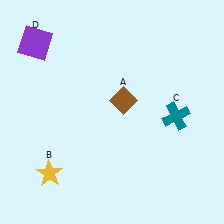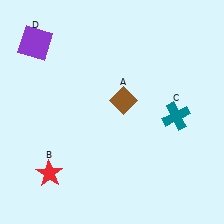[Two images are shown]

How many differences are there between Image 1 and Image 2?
There is 1 difference between the two images.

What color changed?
The star (B) changed from yellow in Image 1 to red in Image 2.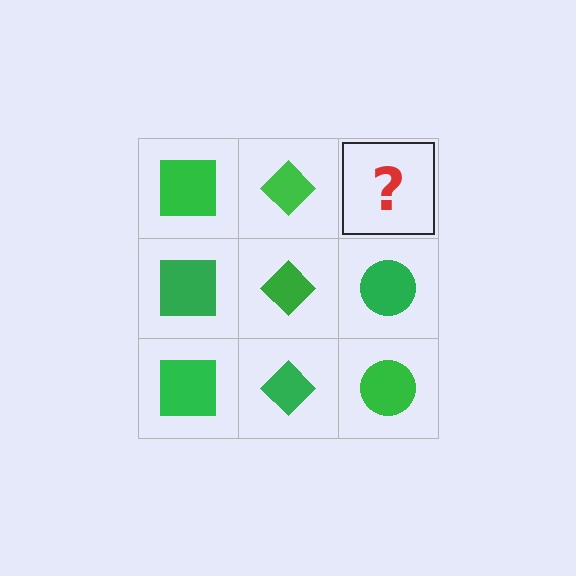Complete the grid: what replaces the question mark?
The question mark should be replaced with a green circle.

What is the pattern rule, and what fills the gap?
The rule is that each column has a consistent shape. The gap should be filled with a green circle.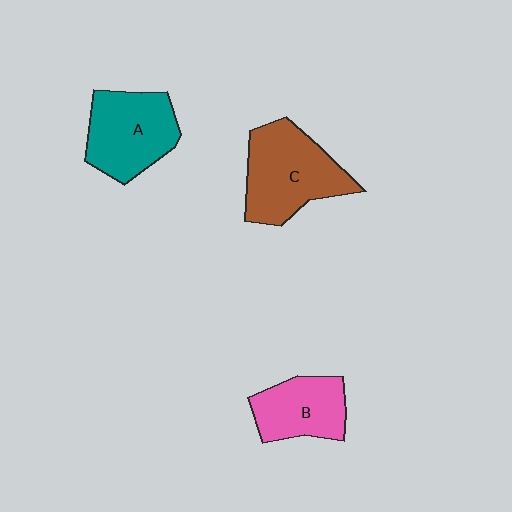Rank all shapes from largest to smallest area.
From largest to smallest: C (brown), A (teal), B (pink).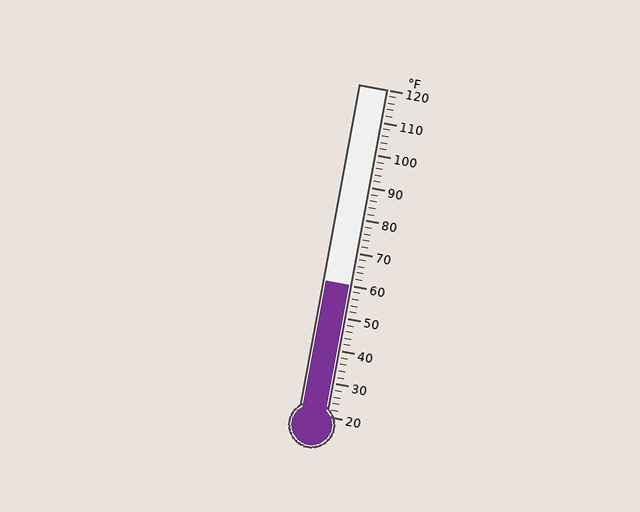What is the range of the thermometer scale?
The thermometer scale ranges from 20°F to 120°F.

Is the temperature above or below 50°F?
The temperature is above 50°F.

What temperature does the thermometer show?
The thermometer shows approximately 60°F.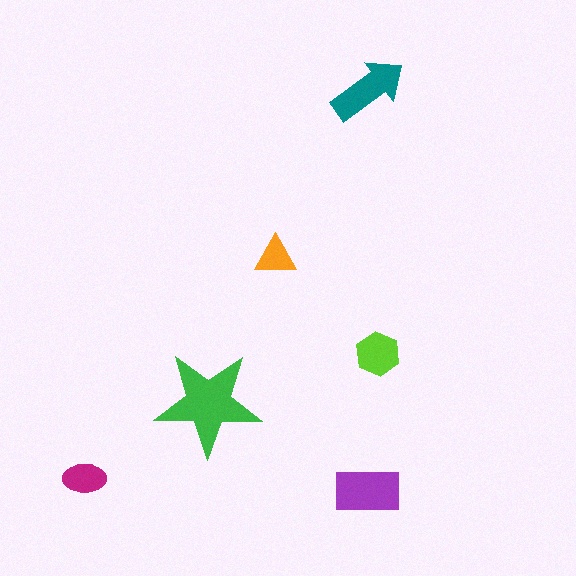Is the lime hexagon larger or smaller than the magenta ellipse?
Larger.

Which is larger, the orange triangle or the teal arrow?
The teal arrow.